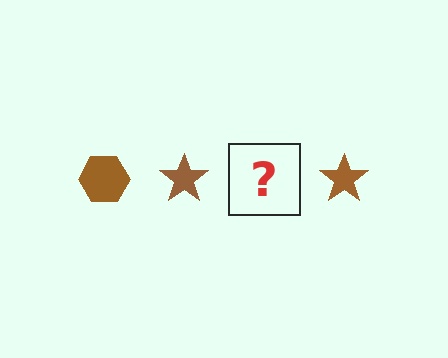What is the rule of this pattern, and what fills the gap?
The rule is that the pattern cycles through hexagon, star shapes in brown. The gap should be filled with a brown hexagon.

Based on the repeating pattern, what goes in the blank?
The blank should be a brown hexagon.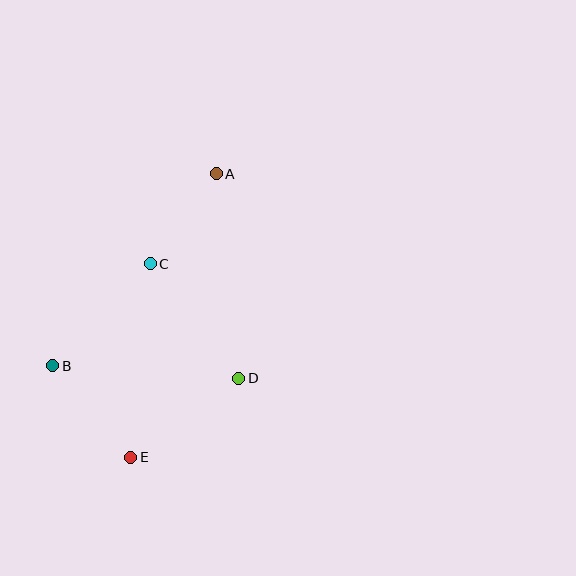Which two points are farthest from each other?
Points A and E are farthest from each other.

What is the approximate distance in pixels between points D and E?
The distance between D and E is approximately 133 pixels.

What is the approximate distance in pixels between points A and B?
The distance between A and B is approximately 252 pixels.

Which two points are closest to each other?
Points A and C are closest to each other.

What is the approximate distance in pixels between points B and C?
The distance between B and C is approximately 142 pixels.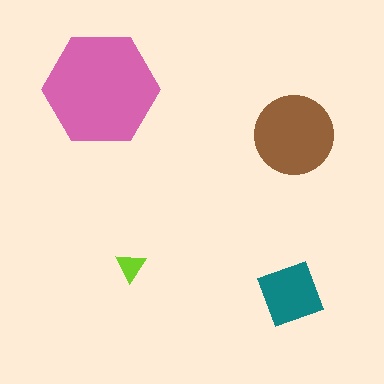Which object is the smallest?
The lime triangle.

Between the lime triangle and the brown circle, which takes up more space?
The brown circle.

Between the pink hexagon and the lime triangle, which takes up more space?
The pink hexagon.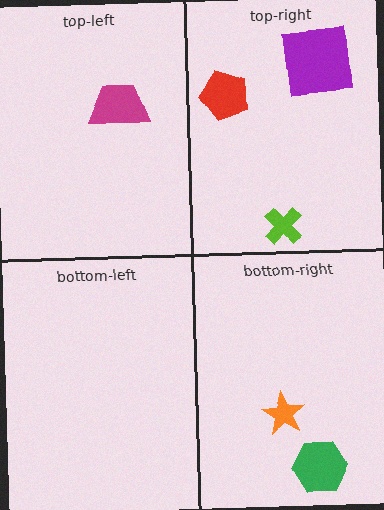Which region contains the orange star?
The bottom-right region.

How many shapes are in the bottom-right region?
2.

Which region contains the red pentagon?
The top-right region.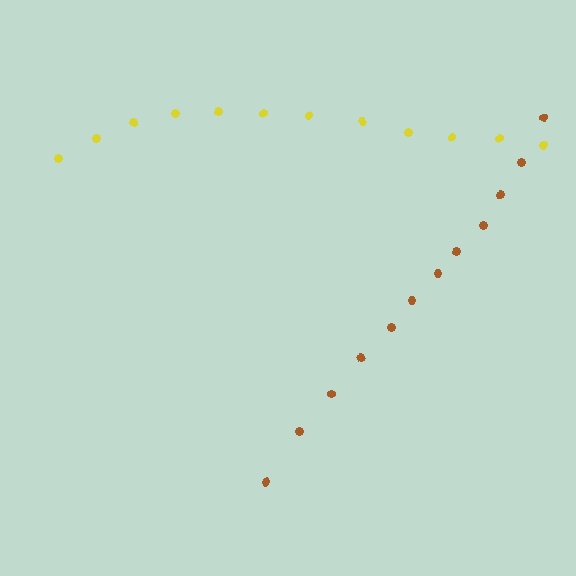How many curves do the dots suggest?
There are 2 distinct paths.